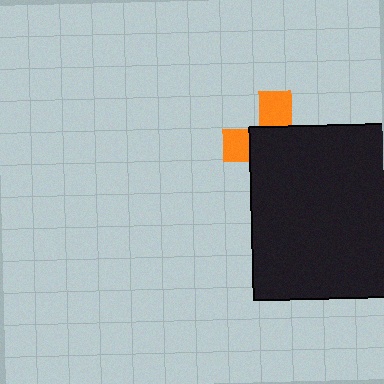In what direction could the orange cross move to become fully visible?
The orange cross could move toward the upper-left. That would shift it out from behind the black square entirely.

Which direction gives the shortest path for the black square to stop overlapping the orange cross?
Moving toward the lower-right gives the shortest separation.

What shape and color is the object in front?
The object in front is a black square.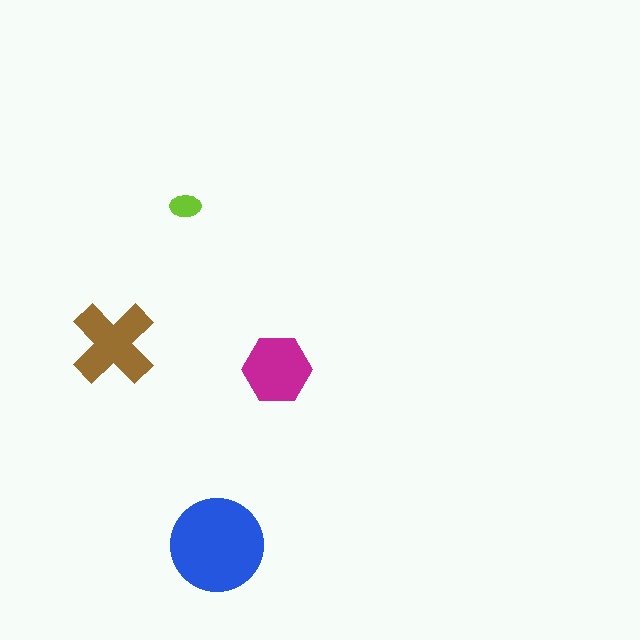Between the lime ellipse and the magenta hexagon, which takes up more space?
The magenta hexagon.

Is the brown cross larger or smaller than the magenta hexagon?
Larger.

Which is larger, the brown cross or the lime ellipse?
The brown cross.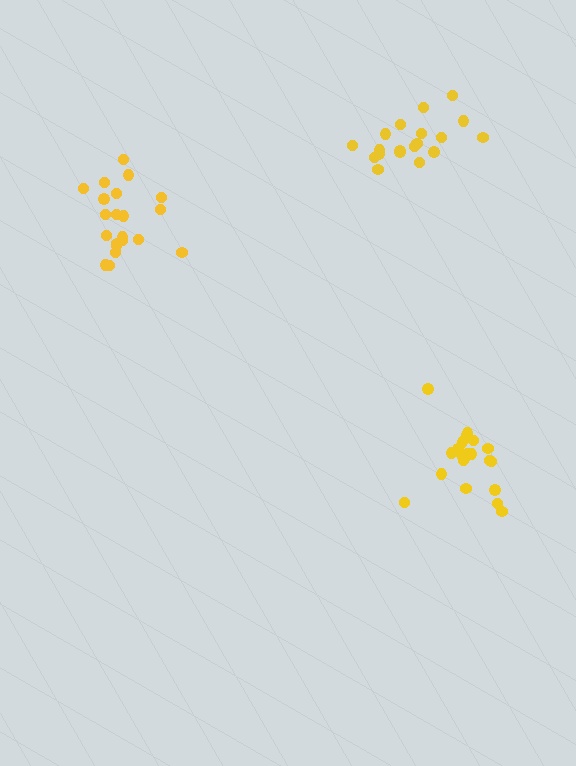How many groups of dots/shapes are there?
There are 3 groups.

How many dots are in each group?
Group 1: 21 dots, Group 2: 19 dots, Group 3: 21 dots (61 total).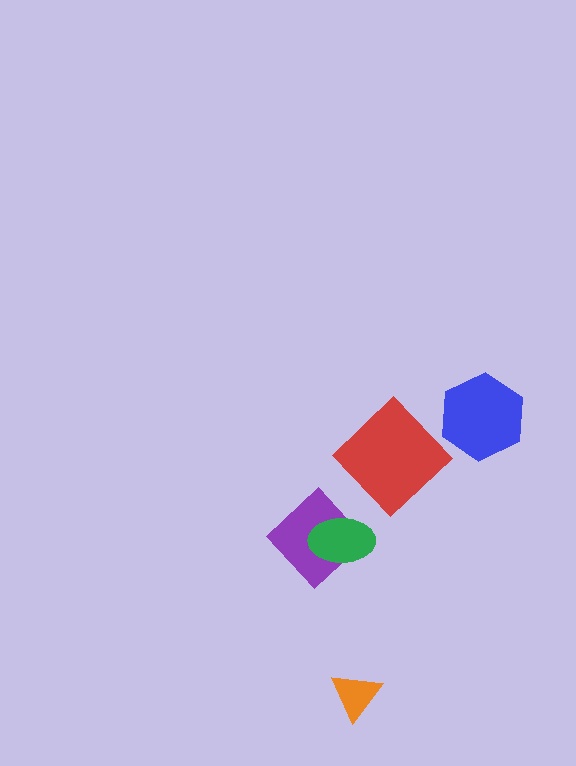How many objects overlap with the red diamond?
0 objects overlap with the red diamond.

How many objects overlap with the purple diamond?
1 object overlaps with the purple diamond.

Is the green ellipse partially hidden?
No, no other shape covers it.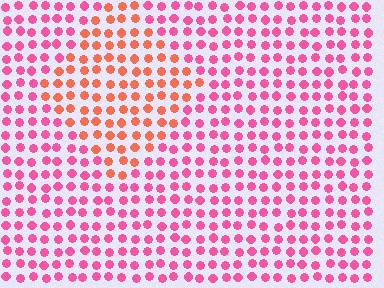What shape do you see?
I see a diamond.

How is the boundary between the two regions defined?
The boundary is defined purely by a slight shift in hue (about 39 degrees). Spacing, size, and orientation are identical on both sides.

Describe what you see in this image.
The image is filled with small pink elements in a uniform arrangement. A diamond-shaped region is visible where the elements are tinted to a slightly different hue, forming a subtle color boundary.